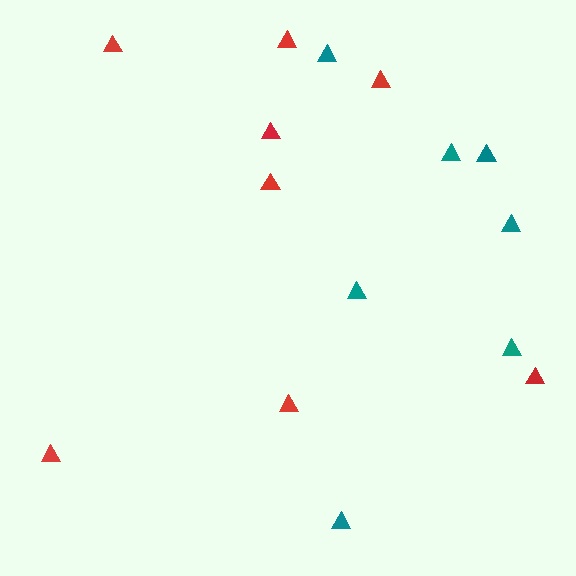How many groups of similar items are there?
There are 2 groups: one group of red triangles (8) and one group of teal triangles (7).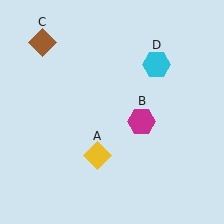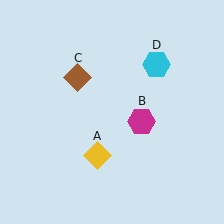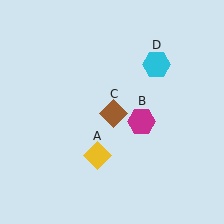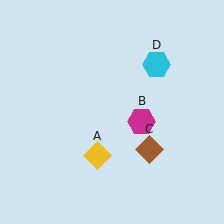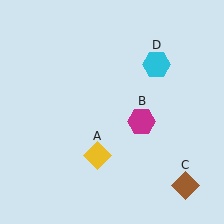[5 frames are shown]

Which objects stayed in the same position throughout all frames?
Yellow diamond (object A) and magenta hexagon (object B) and cyan hexagon (object D) remained stationary.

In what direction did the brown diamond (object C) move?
The brown diamond (object C) moved down and to the right.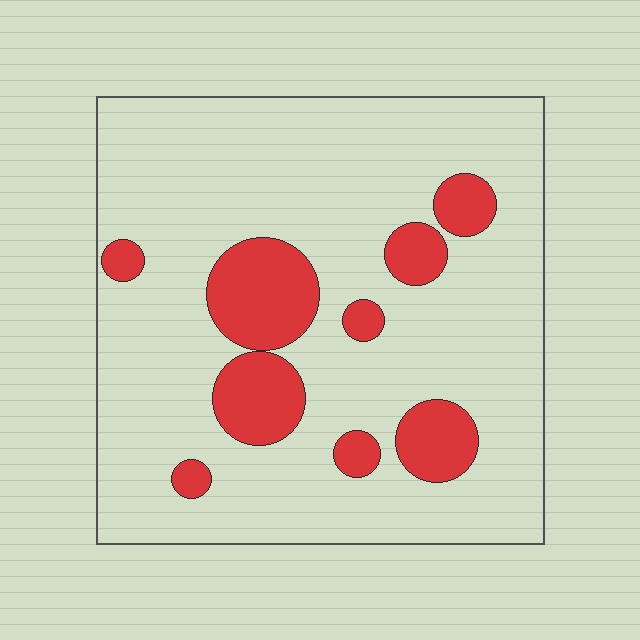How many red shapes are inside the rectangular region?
9.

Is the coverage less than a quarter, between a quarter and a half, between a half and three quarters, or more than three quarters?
Less than a quarter.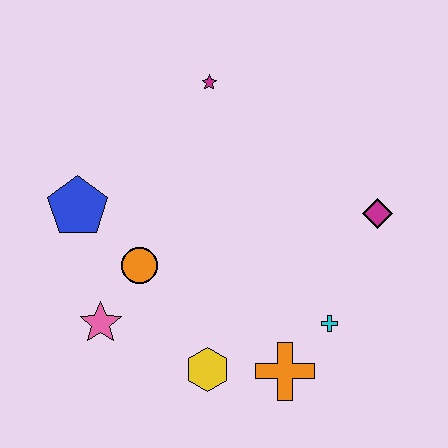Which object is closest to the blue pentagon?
The orange circle is closest to the blue pentagon.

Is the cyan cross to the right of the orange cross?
Yes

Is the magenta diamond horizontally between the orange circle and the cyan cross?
No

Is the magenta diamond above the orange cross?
Yes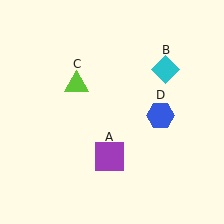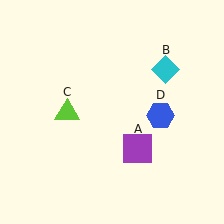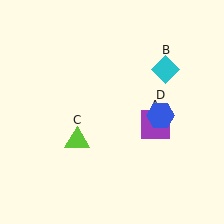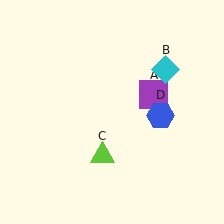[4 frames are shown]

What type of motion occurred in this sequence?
The purple square (object A), lime triangle (object C) rotated counterclockwise around the center of the scene.